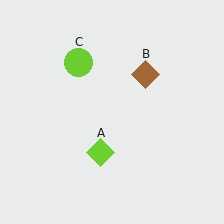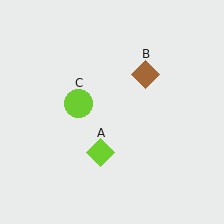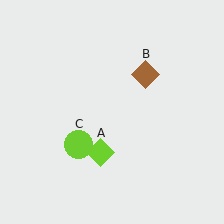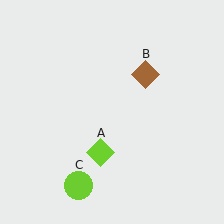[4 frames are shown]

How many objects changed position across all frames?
1 object changed position: lime circle (object C).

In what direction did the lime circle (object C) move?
The lime circle (object C) moved down.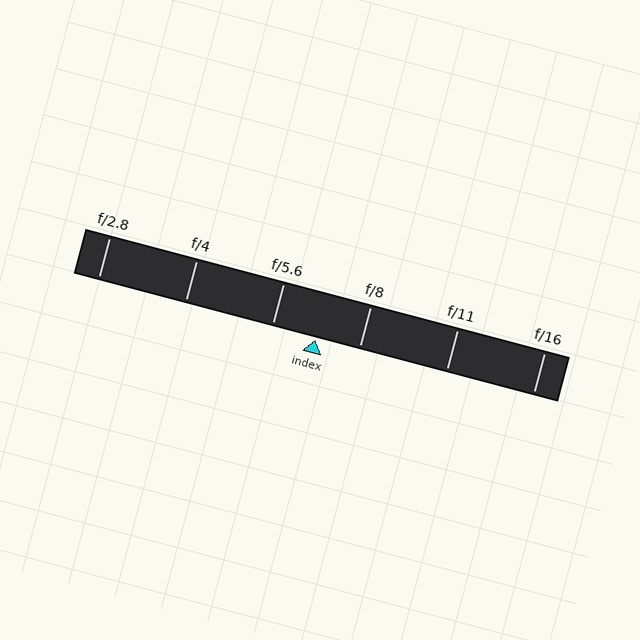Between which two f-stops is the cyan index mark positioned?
The index mark is between f/5.6 and f/8.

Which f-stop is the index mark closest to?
The index mark is closest to f/8.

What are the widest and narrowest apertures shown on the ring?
The widest aperture shown is f/2.8 and the narrowest is f/16.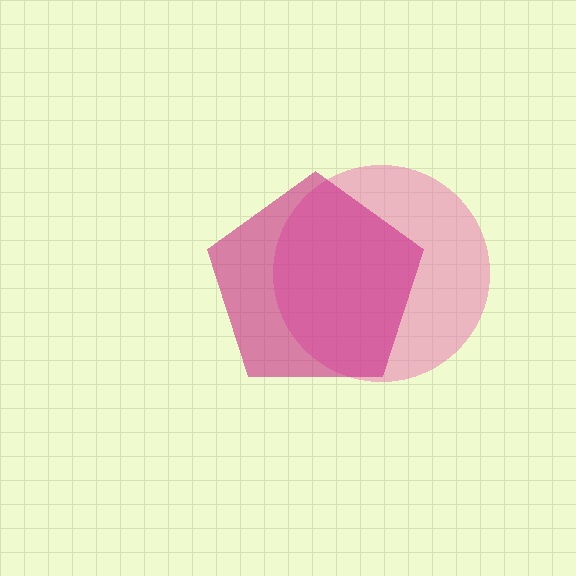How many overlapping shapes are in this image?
There are 2 overlapping shapes in the image.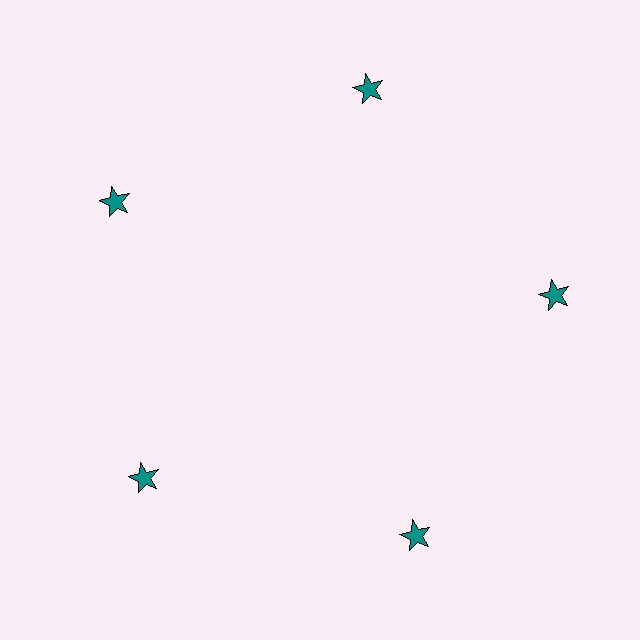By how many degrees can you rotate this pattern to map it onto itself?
The pattern maps onto itself every 72 degrees of rotation.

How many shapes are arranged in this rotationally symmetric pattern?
There are 5 shapes, arranged in 5 groups of 1.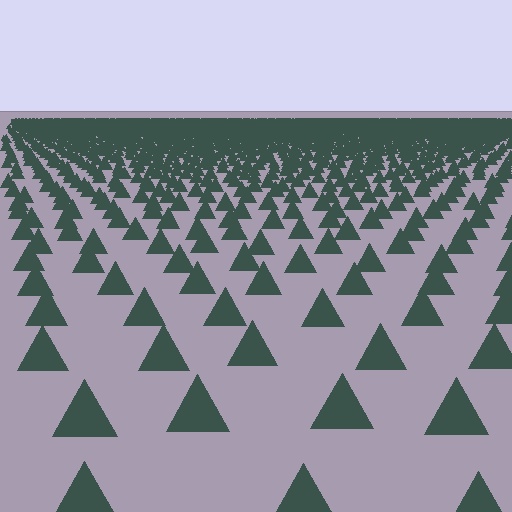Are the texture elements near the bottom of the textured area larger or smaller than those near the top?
Larger. Near the bottom, elements are closer to the viewer and appear at a bigger on-screen size.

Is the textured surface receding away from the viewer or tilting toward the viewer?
The surface is receding away from the viewer. Texture elements get smaller and denser toward the top.